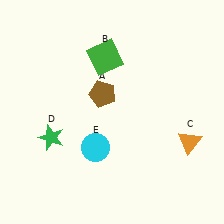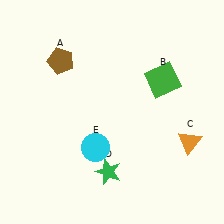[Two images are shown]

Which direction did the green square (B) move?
The green square (B) moved right.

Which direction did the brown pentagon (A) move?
The brown pentagon (A) moved left.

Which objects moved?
The objects that moved are: the brown pentagon (A), the green square (B), the green star (D).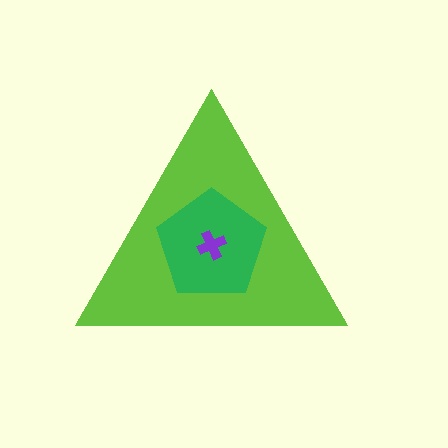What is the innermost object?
The purple cross.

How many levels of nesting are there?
3.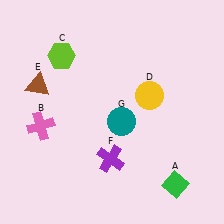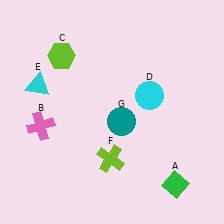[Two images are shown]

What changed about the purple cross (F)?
In Image 1, F is purple. In Image 2, it changed to lime.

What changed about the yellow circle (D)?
In Image 1, D is yellow. In Image 2, it changed to cyan.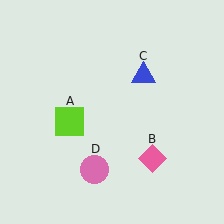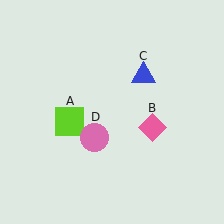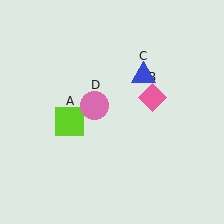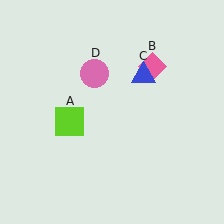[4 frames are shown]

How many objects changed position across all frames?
2 objects changed position: pink diamond (object B), pink circle (object D).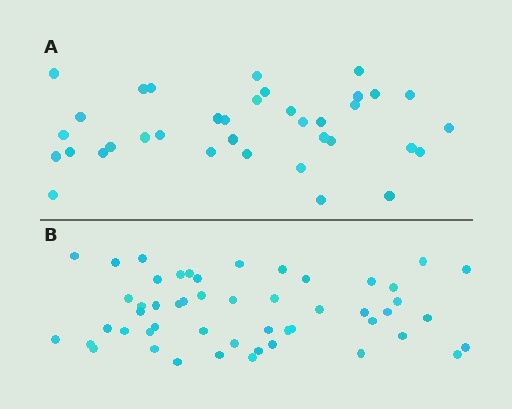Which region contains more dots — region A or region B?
Region B (the bottom region) has more dots.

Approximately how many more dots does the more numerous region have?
Region B has approximately 15 more dots than region A.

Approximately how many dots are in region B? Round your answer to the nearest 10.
About 50 dots. (The exact count is 51, which rounds to 50.)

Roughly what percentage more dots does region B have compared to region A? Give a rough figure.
About 40% more.